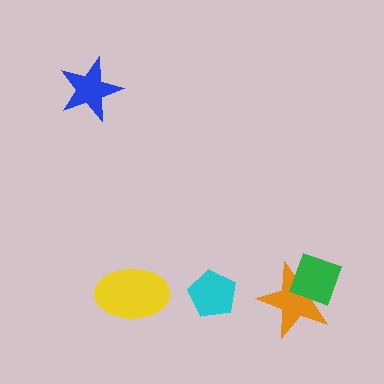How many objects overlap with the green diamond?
1 object overlaps with the green diamond.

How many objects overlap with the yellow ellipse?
0 objects overlap with the yellow ellipse.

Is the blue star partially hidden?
No, no other shape covers it.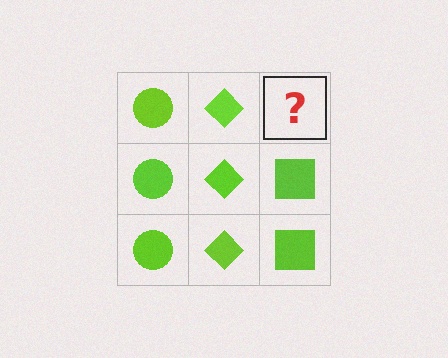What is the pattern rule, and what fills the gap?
The rule is that each column has a consistent shape. The gap should be filled with a lime square.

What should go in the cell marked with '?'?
The missing cell should contain a lime square.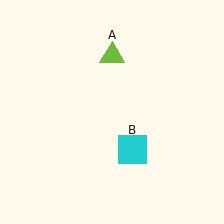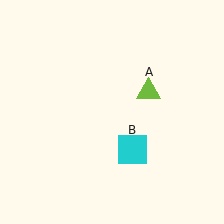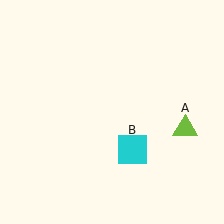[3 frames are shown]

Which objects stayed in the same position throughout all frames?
Cyan square (object B) remained stationary.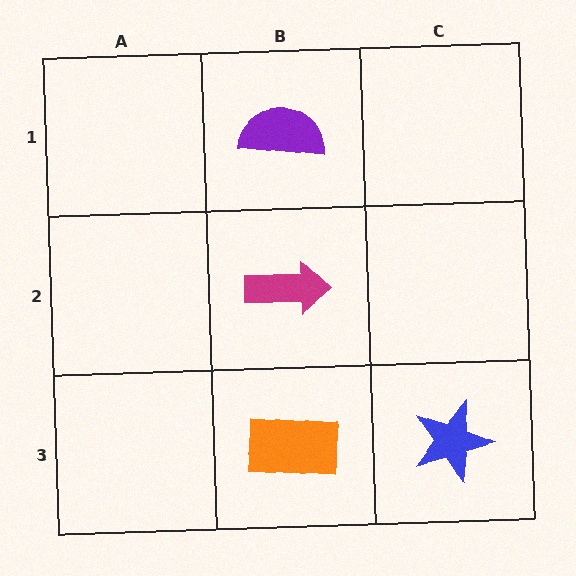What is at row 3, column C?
A blue star.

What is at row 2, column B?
A magenta arrow.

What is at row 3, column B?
An orange rectangle.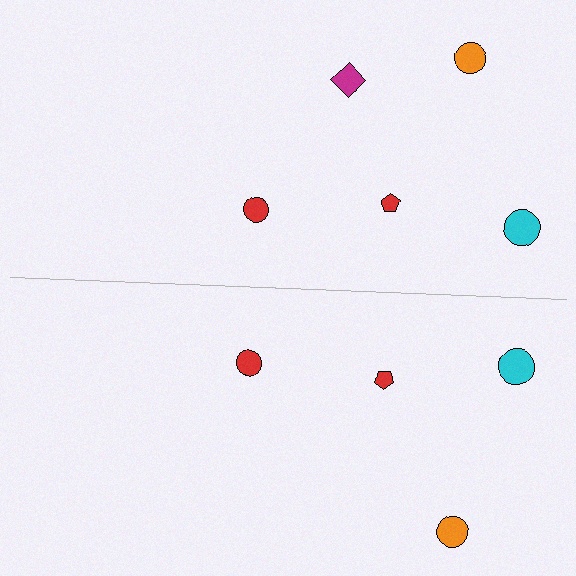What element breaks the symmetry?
A magenta diamond is missing from the bottom side.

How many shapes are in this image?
There are 9 shapes in this image.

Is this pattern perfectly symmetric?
No, the pattern is not perfectly symmetric. A magenta diamond is missing from the bottom side.